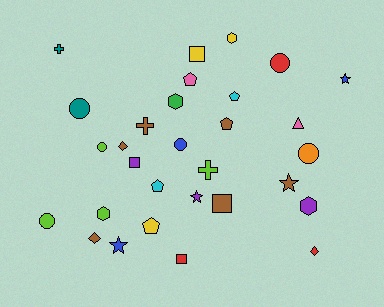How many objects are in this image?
There are 30 objects.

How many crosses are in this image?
There are 3 crosses.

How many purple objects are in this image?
There are 3 purple objects.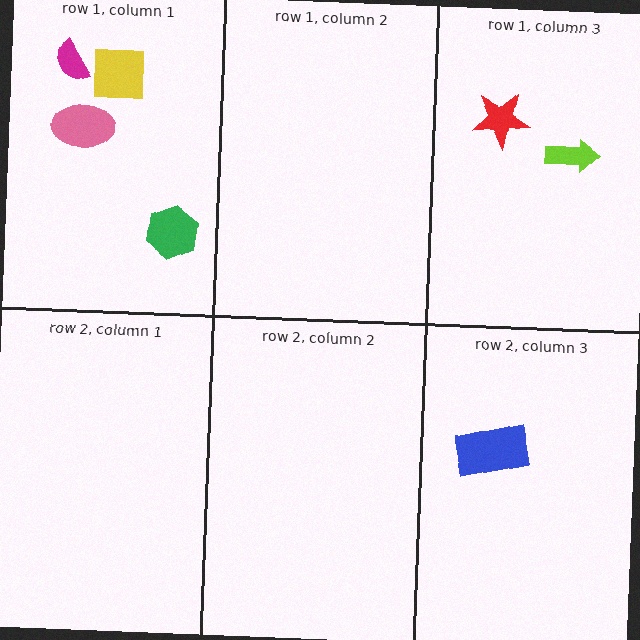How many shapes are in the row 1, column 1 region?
4.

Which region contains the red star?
The row 1, column 3 region.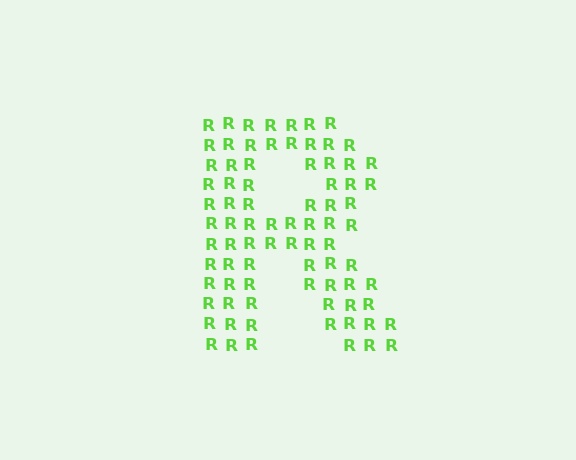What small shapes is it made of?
It is made of small letter R's.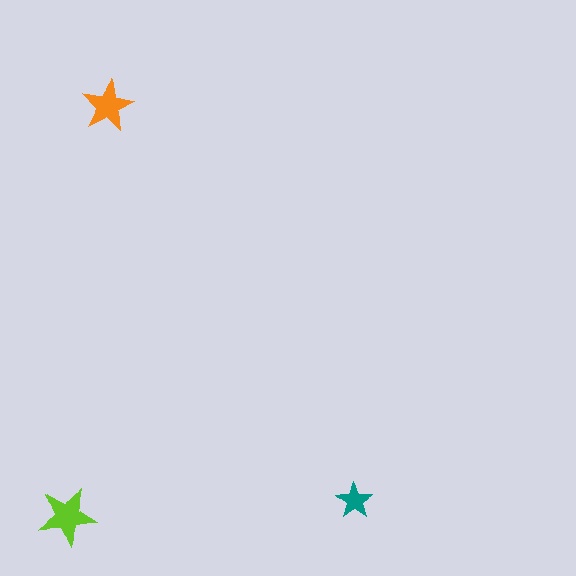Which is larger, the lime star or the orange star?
The lime one.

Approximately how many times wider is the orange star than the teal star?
About 1.5 times wider.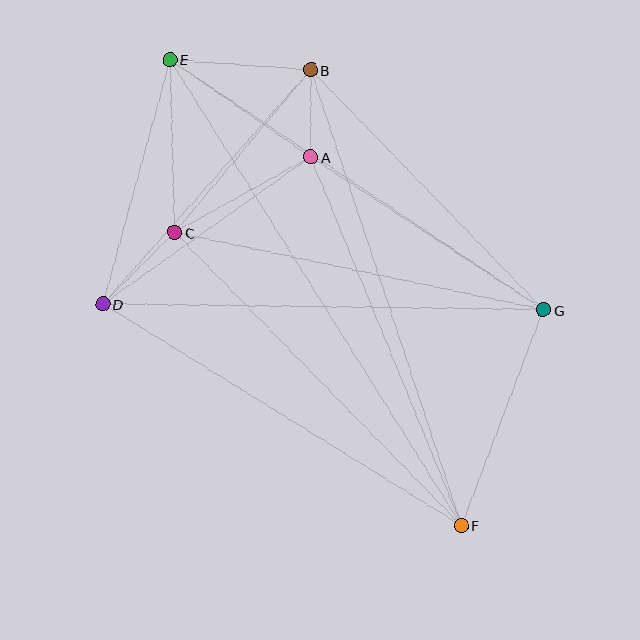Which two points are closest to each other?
Points A and B are closest to each other.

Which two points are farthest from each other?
Points E and F are farthest from each other.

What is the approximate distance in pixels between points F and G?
The distance between F and G is approximately 231 pixels.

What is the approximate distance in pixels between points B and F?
The distance between B and F is approximately 480 pixels.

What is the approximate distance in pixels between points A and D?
The distance between A and D is approximately 254 pixels.